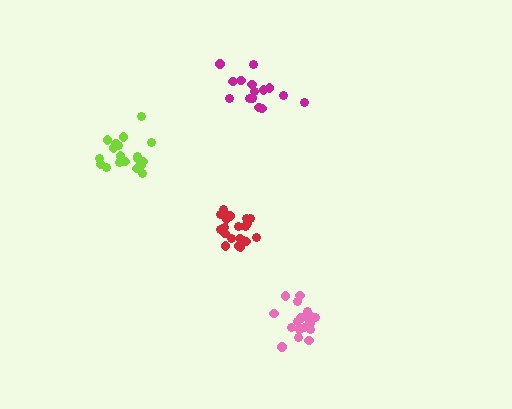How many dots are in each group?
Group 1: 20 dots, Group 2: 16 dots, Group 3: 19 dots, Group 4: 21 dots (76 total).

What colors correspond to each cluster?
The clusters are colored: pink, magenta, lime, red.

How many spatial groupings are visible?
There are 4 spatial groupings.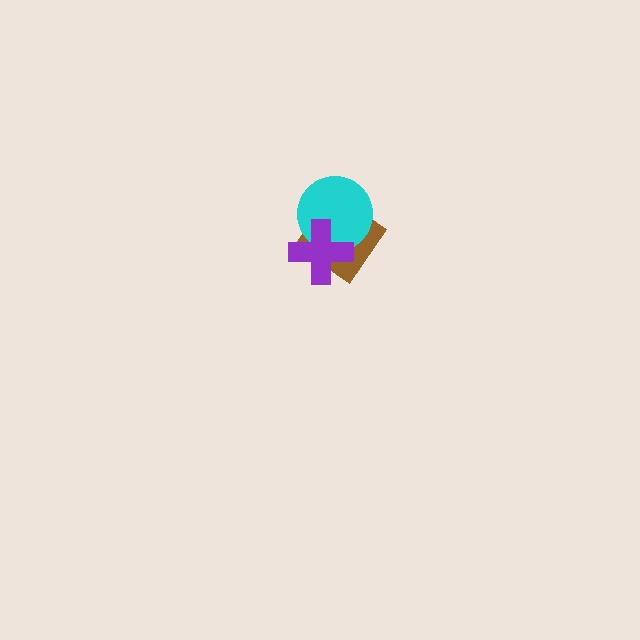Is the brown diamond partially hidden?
Yes, it is partially covered by another shape.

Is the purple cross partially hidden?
No, no other shape covers it.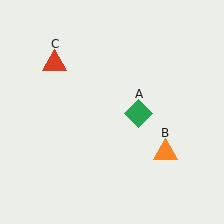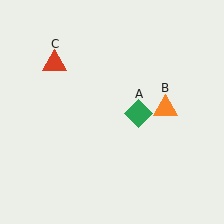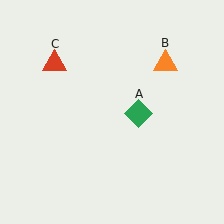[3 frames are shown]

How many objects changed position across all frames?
1 object changed position: orange triangle (object B).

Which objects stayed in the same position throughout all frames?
Green diamond (object A) and red triangle (object C) remained stationary.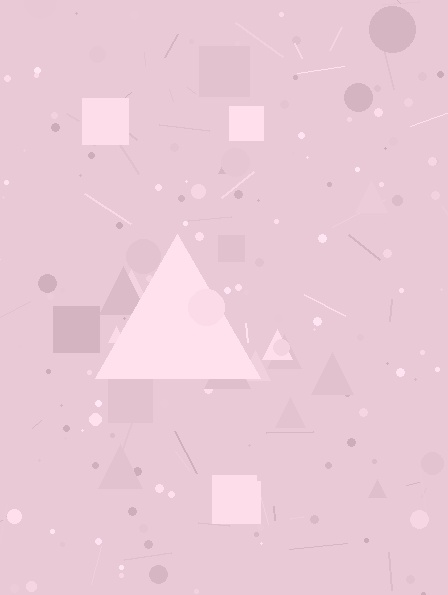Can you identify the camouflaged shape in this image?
The camouflaged shape is a triangle.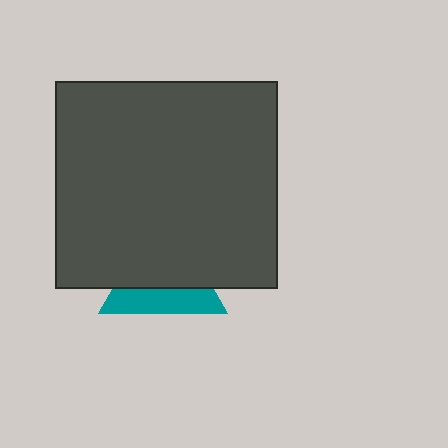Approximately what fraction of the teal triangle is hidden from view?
Roughly 62% of the teal triangle is hidden behind the dark gray rectangle.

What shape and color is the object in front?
The object in front is a dark gray rectangle.